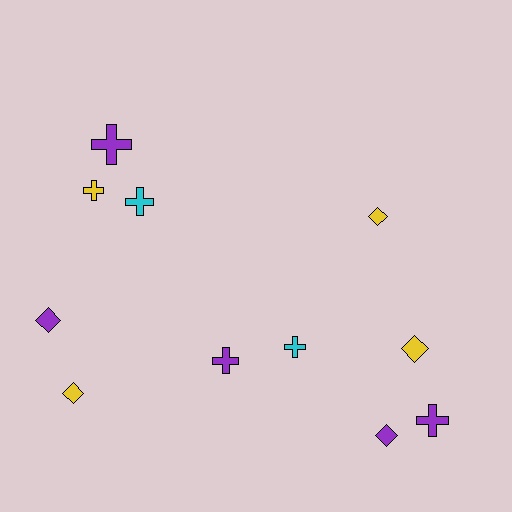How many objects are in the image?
There are 11 objects.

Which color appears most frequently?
Purple, with 5 objects.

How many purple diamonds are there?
There are 2 purple diamonds.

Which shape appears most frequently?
Cross, with 6 objects.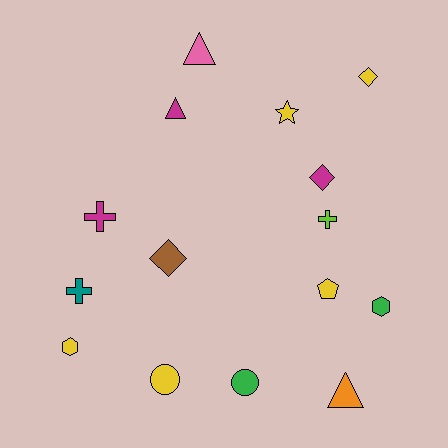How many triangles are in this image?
There are 3 triangles.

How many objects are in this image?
There are 15 objects.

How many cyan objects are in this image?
There are no cyan objects.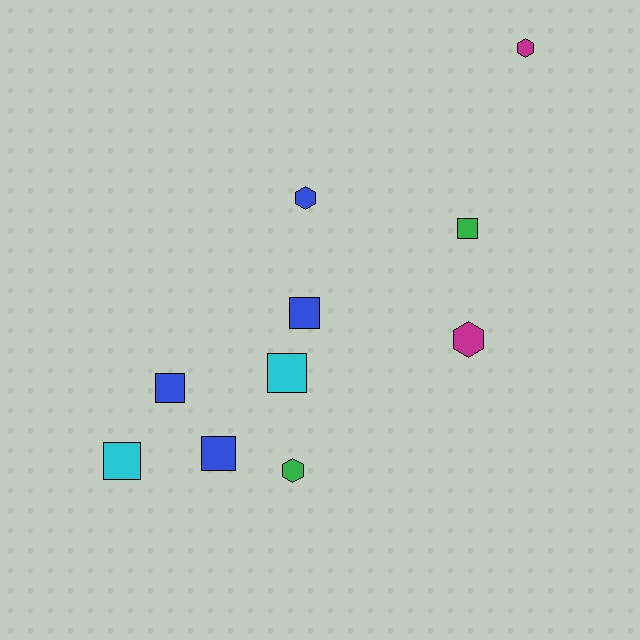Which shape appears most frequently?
Square, with 6 objects.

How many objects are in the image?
There are 10 objects.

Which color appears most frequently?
Blue, with 4 objects.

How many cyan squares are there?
There are 2 cyan squares.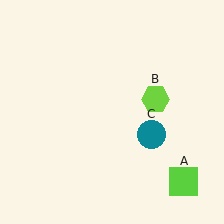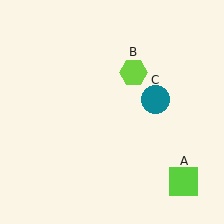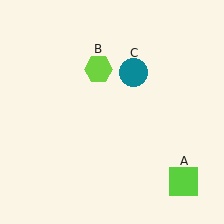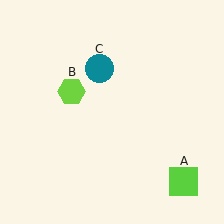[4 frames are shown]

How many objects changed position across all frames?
2 objects changed position: lime hexagon (object B), teal circle (object C).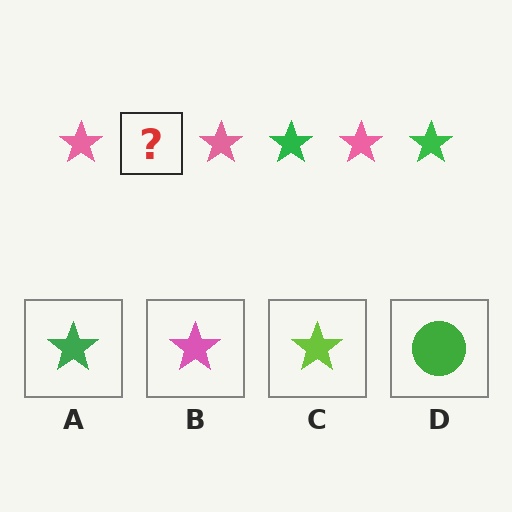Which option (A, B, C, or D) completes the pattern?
A.